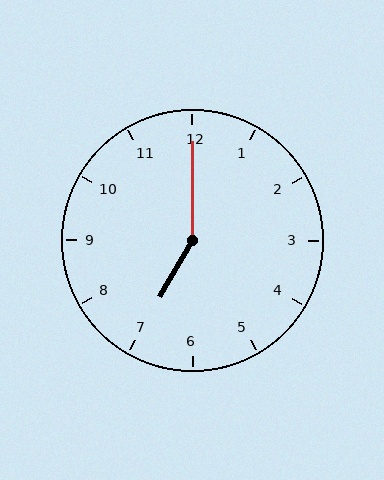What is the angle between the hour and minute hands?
Approximately 150 degrees.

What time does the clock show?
7:00.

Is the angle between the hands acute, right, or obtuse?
It is obtuse.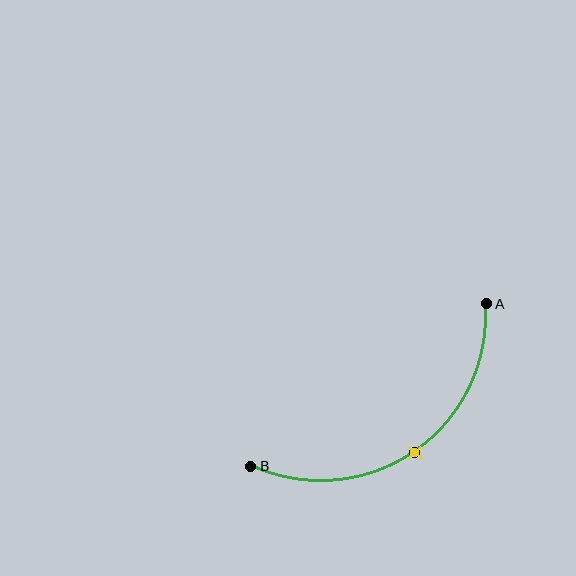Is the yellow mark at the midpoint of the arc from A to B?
Yes. The yellow mark lies on the arc at equal arc-length from both A and B — it is the arc midpoint.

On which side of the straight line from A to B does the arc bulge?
The arc bulges below and to the right of the straight line connecting A and B.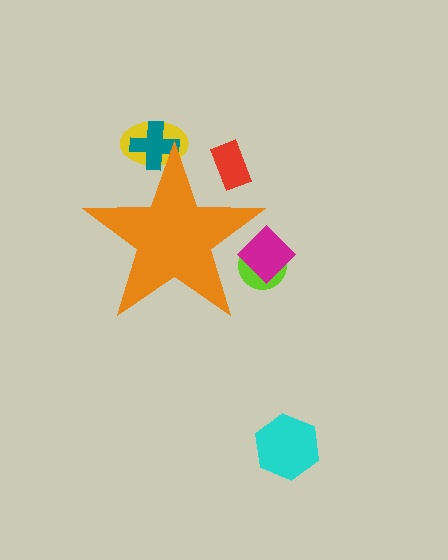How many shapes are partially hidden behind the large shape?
5 shapes are partially hidden.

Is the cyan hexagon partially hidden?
No, the cyan hexagon is fully visible.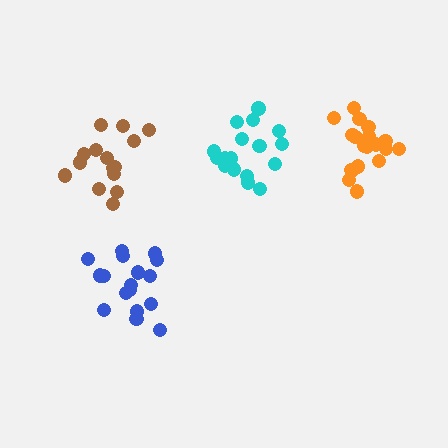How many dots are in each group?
Group 1: 17 dots, Group 2: 17 dots, Group 3: 19 dots, Group 4: 15 dots (68 total).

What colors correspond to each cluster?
The clusters are colored: blue, cyan, orange, brown.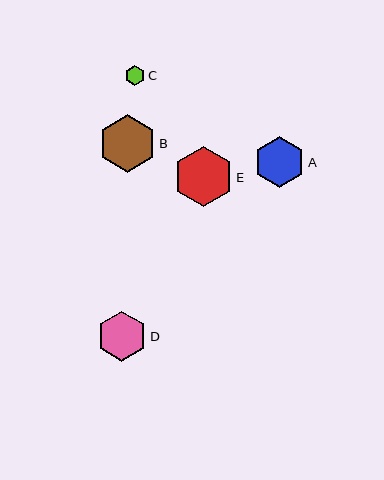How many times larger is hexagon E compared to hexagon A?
Hexagon E is approximately 1.2 times the size of hexagon A.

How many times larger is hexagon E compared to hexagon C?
Hexagon E is approximately 3.0 times the size of hexagon C.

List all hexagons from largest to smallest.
From largest to smallest: E, B, A, D, C.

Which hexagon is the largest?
Hexagon E is the largest with a size of approximately 60 pixels.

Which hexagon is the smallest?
Hexagon C is the smallest with a size of approximately 20 pixels.